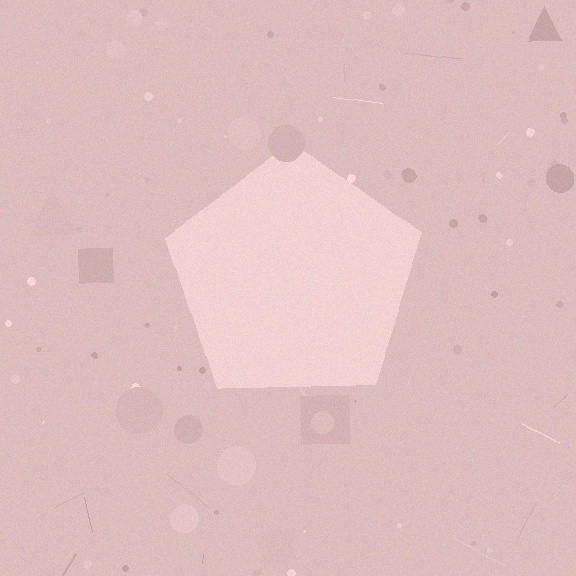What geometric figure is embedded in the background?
A pentagon is embedded in the background.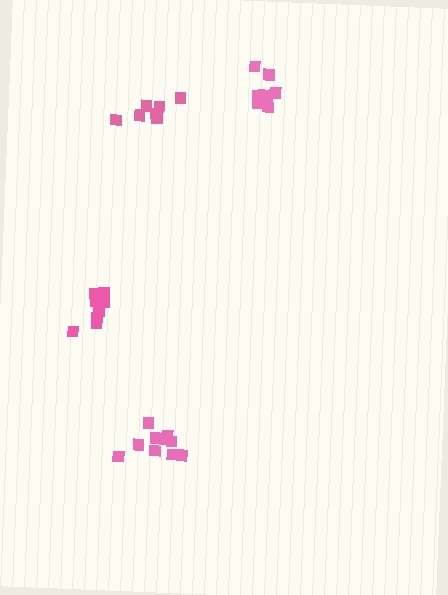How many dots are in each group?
Group 1: 12 dots, Group 2: 9 dots, Group 3: 10 dots, Group 4: 7 dots (38 total).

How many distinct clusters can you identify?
There are 4 distinct clusters.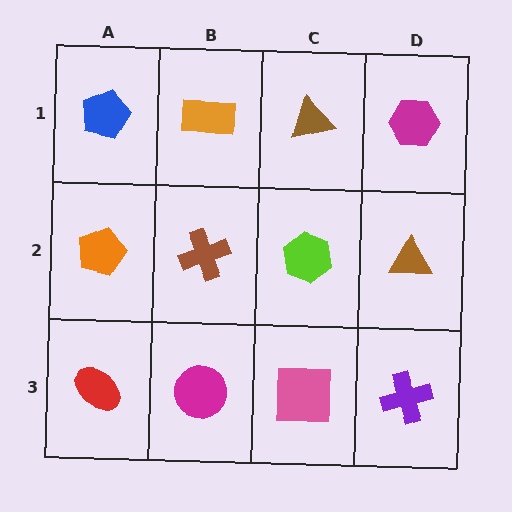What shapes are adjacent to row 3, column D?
A brown triangle (row 2, column D), a pink square (row 3, column C).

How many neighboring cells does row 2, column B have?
4.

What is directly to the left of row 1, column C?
An orange rectangle.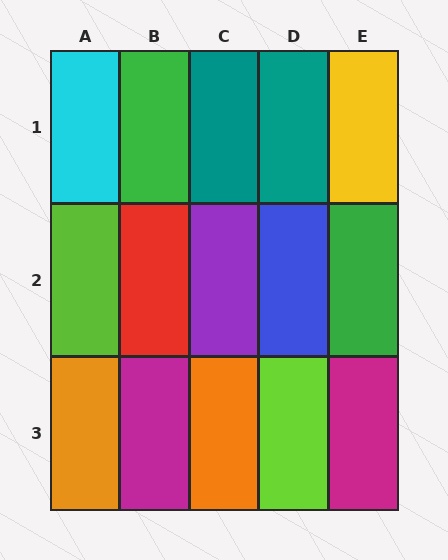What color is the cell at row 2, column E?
Green.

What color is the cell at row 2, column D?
Blue.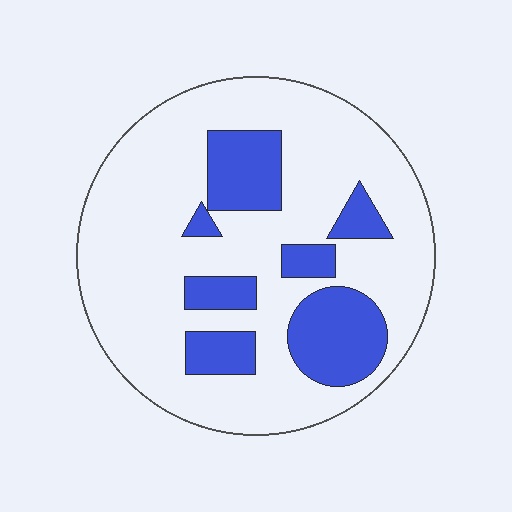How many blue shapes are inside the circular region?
7.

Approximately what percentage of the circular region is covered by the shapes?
Approximately 25%.